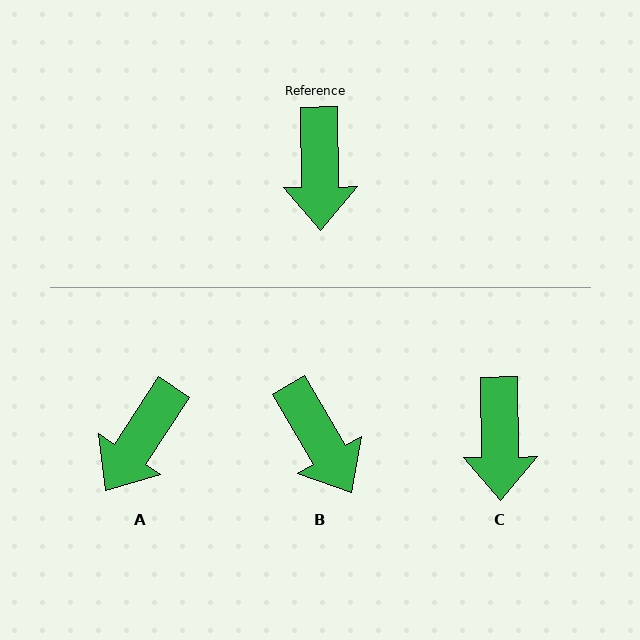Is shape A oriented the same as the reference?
No, it is off by about 34 degrees.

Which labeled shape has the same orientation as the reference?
C.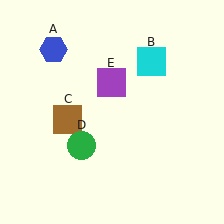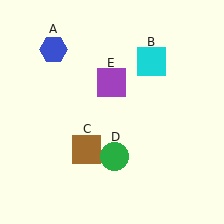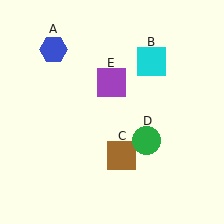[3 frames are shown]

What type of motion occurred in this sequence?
The brown square (object C), green circle (object D) rotated counterclockwise around the center of the scene.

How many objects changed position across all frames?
2 objects changed position: brown square (object C), green circle (object D).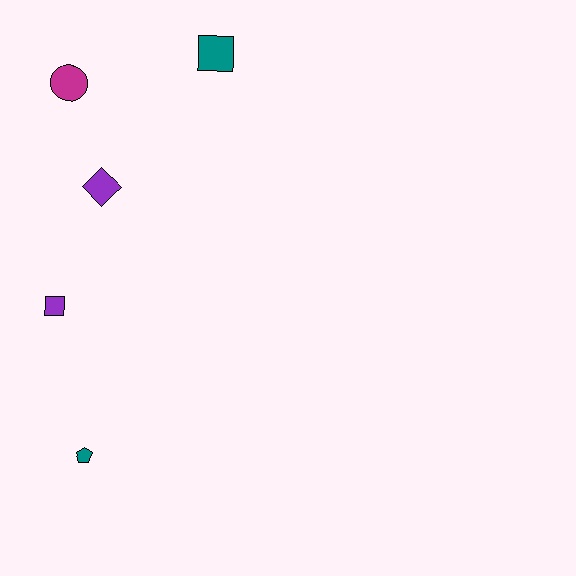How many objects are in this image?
There are 5 objects.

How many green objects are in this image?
There are no green objects.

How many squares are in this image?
There are 2 squares.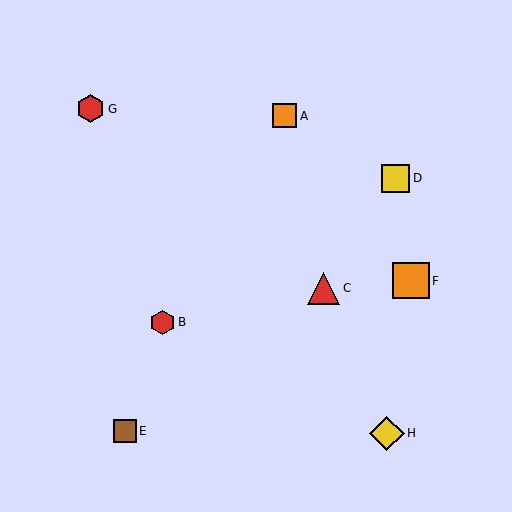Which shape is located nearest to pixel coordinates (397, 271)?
The orange square (labeled F) at (411, 281) is nearest to that location.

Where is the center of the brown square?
The center of the brown square is at (125, 431).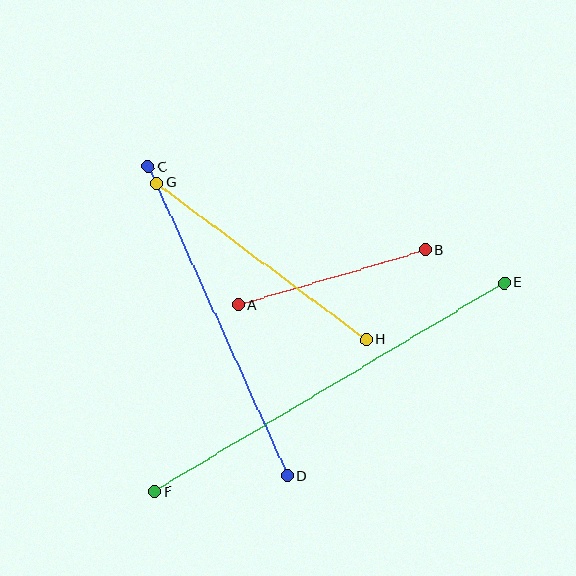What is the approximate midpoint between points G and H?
The midpoint is at approximately (262, 261) pixels.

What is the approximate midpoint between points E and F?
The midpoint is at approximately (330, 387) pixels.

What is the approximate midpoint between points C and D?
The midpoint is at approximately (218, 321) pixels.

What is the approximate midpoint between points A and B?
The midpoint is at approximately (332, 277) pixels.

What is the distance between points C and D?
The distance is approximately 339 pixels.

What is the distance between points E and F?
The distance is approximately 407 pixels.